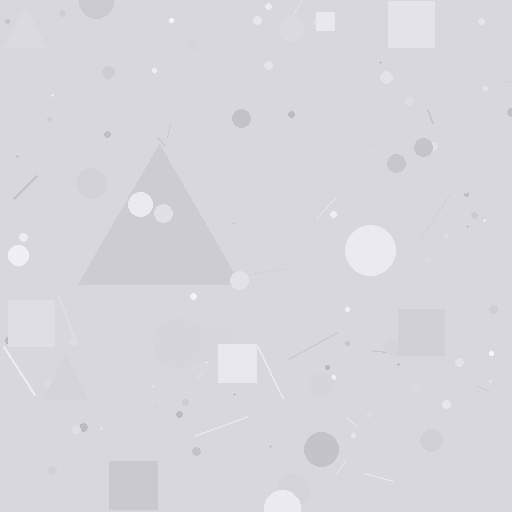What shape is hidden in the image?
A triangle is hidden in the image.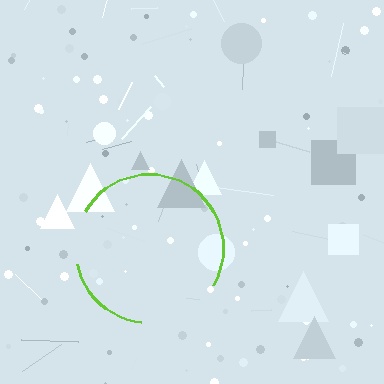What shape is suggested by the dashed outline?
The dashed outline suggests a circle.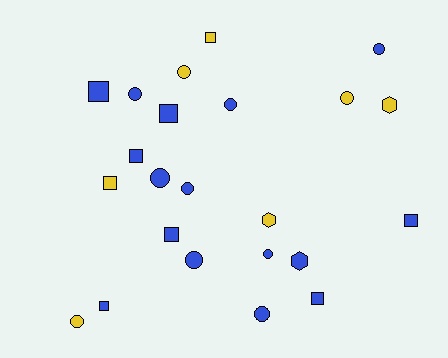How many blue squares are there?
There are 7 blue squares.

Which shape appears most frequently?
Circle, with 11 objects.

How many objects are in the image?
There are 23 objects.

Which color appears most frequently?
Blue, with 16 objects.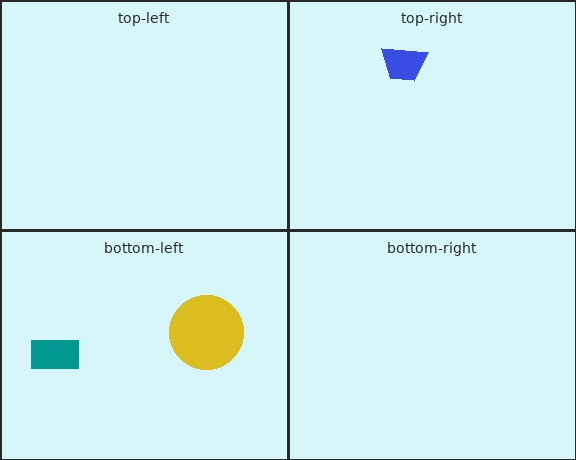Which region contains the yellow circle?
The bottom-left region.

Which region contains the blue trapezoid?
The top-right region.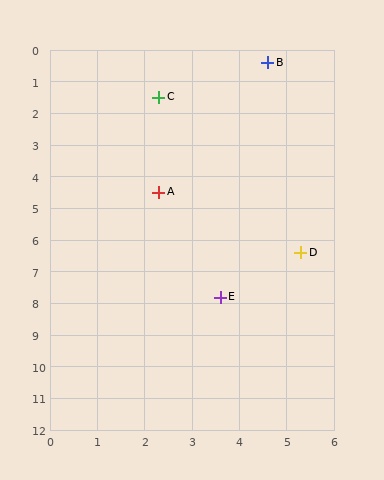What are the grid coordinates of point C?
Point C is at approximately (2.3, 1.5).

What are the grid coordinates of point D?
Point D is at approximately (5.3, 6.4).